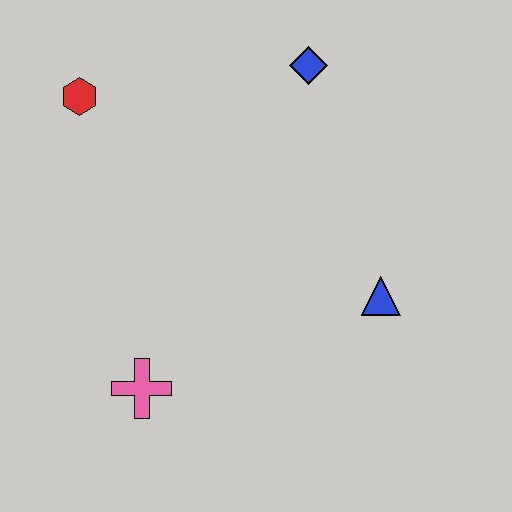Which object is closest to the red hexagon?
The blue diamond is closest to the red hexagon.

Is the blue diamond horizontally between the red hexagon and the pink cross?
No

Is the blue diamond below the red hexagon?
No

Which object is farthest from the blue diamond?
The pink cross is farthest from the blue diamond.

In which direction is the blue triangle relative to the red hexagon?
The blue triangle is to the right of the red hexagon.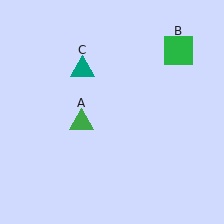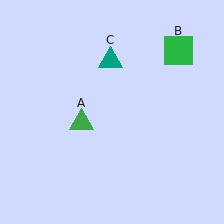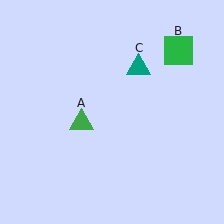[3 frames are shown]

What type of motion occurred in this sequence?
The teal triangle (object C) rotated clockwise around the center of the scene.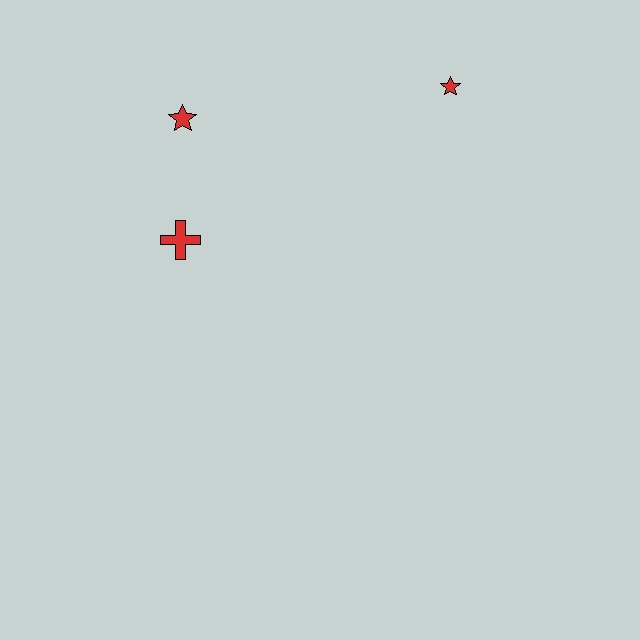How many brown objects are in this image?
There are no brown objects.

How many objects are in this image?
There are 3 objects.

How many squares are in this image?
There are no squares.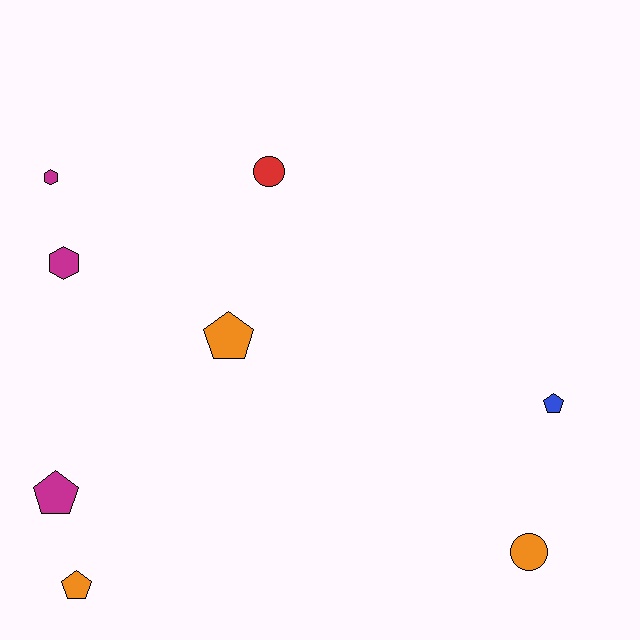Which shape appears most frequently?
Pentagon, with 4 objects.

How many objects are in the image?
There are 8 objects.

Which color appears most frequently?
Orange, with 3 objects.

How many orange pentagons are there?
There are 2 orange pentagons.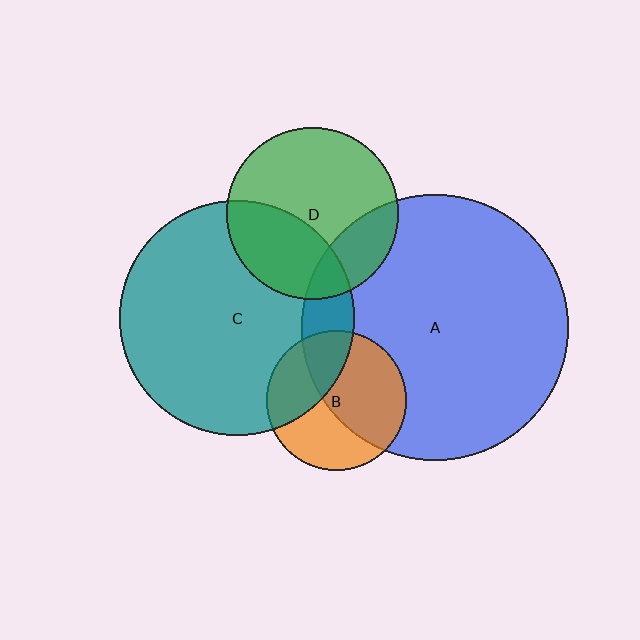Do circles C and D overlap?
Yes.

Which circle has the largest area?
Circle A (blue).